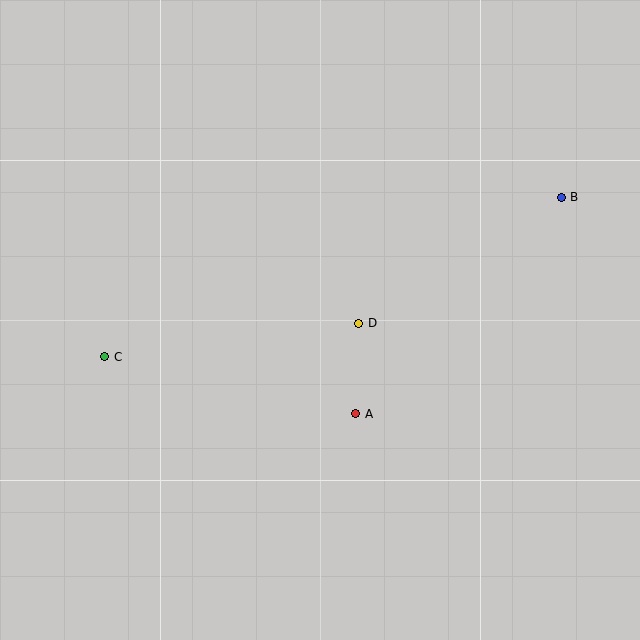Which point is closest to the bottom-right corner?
Point A is closest to the bottom-right corner.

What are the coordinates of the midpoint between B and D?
The midpoint between B and D is at (460, 260).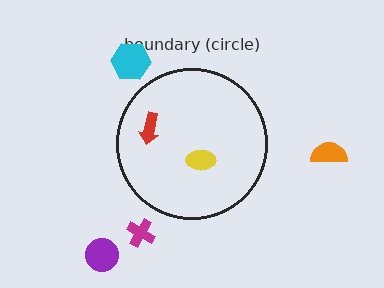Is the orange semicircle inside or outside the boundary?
Outside.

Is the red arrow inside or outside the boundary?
Inside.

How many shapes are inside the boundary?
2 inside, 4 outside.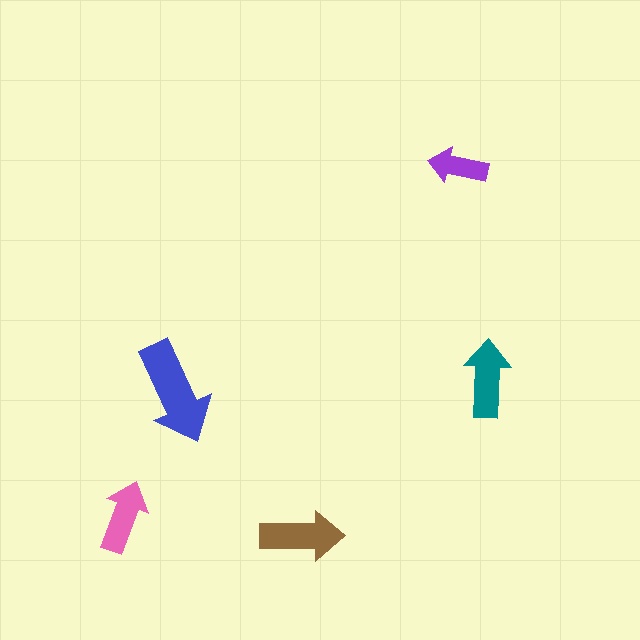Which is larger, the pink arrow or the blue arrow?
The blue one.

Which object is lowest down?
The brown arrow is bottommost.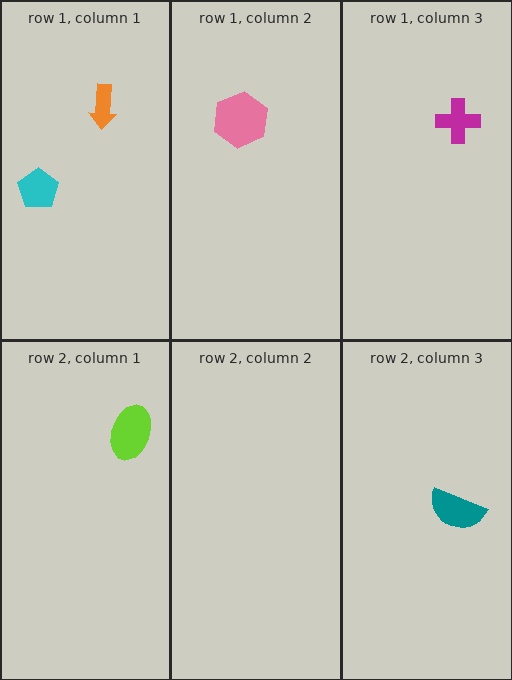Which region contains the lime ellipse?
The row 2, column 1 region.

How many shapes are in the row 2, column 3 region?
1.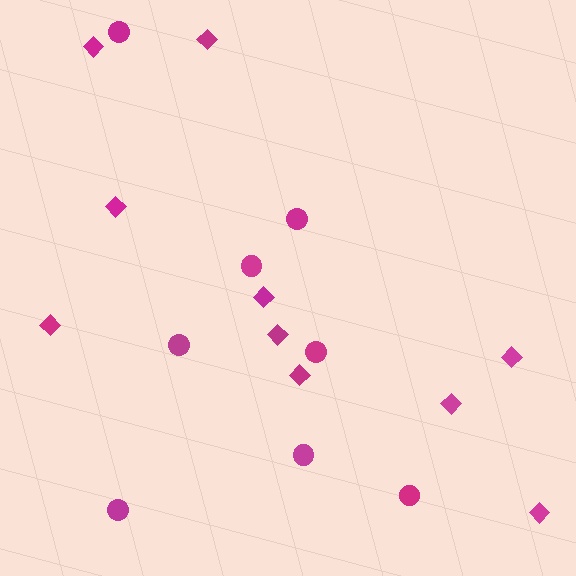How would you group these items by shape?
There are 2 groups: one group of circles (8) and one group of diamonds (10).